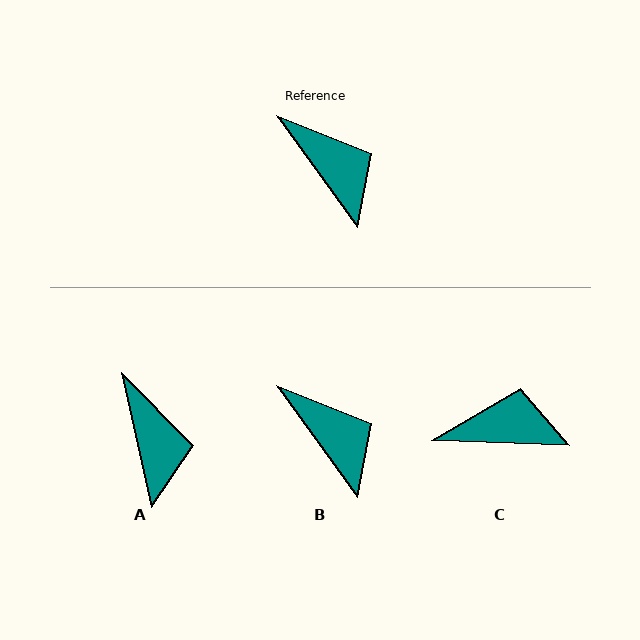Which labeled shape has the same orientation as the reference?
B.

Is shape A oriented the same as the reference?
No, it is off by about 24 degrees.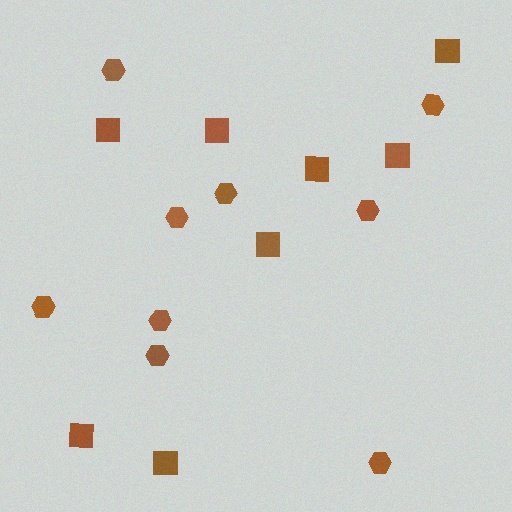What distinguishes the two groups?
There are 2 groups: one group of hexagons (9) and one group of squares (8).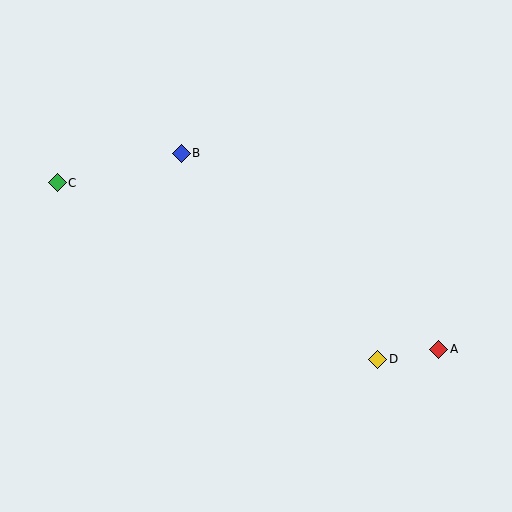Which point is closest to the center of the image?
Point B at (181, 153) is closest to the center.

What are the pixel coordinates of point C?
Point C is at (57, 183).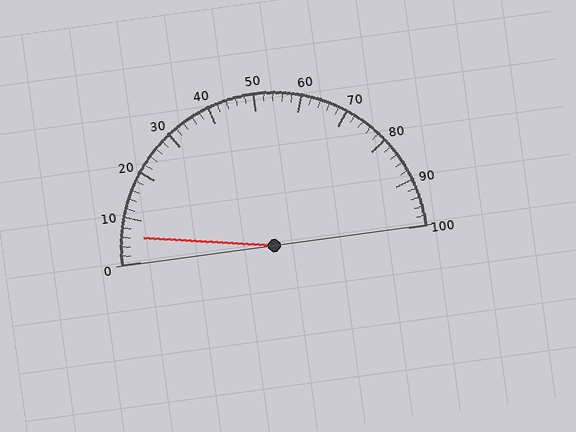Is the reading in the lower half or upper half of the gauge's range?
The reading is in the lower half of the range (0 to 100).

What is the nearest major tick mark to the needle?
The nearest major tick mark is 10.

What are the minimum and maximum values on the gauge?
The gauge ranges from 0 to 100.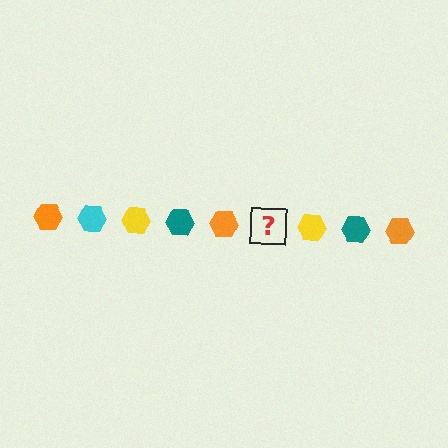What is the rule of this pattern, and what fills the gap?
The rule is that the pattern cycles through orange, cyan, yellow, teal hexagons. The gap should be filled with a cyan hexagon.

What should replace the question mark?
The question mark should be replaced with a cyan hexagon.